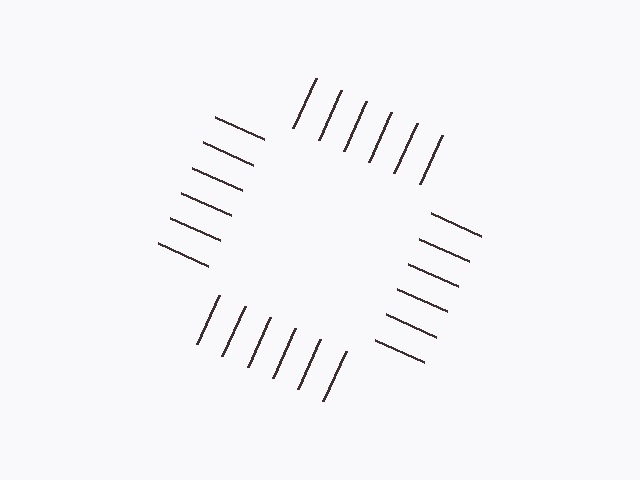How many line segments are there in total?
24 — 6 along each of the 4 edges.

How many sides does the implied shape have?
4 sides — the line-ends trace a square.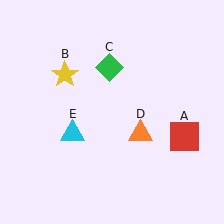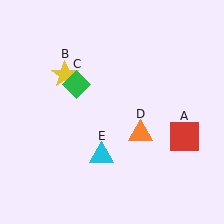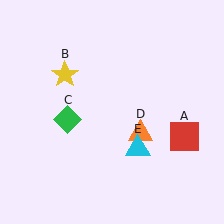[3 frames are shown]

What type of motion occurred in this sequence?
The green diamond (object C), cyan triangle (object E) rotated counterclockwise around the center of the scene.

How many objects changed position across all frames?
2 objects changed position: green diamond (object C), cyan triangle (object E).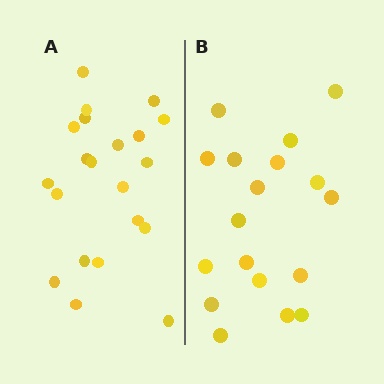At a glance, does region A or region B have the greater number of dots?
Region A (the left region) has more dots.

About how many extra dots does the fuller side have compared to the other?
Region A has just a few more — roughly 2 or 3 more dots than region B.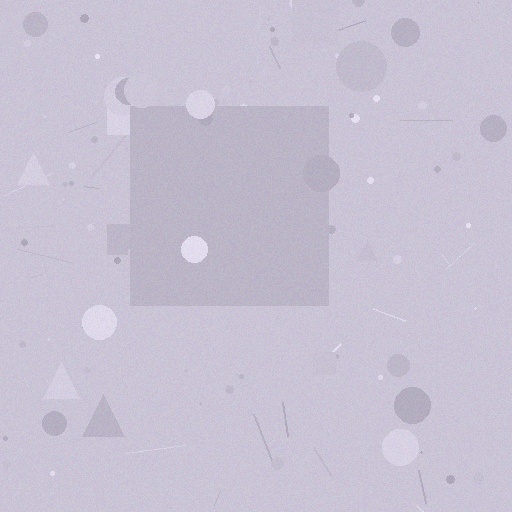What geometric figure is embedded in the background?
A square is embedded in the background.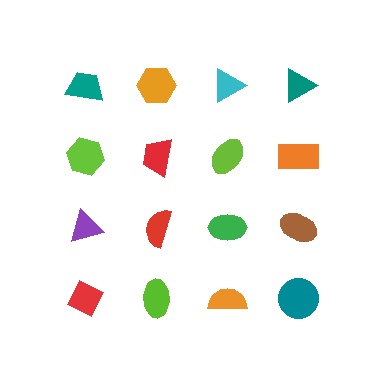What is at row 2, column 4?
An orange rectangle.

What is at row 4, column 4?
A teal circle.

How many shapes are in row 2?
4 shapes.